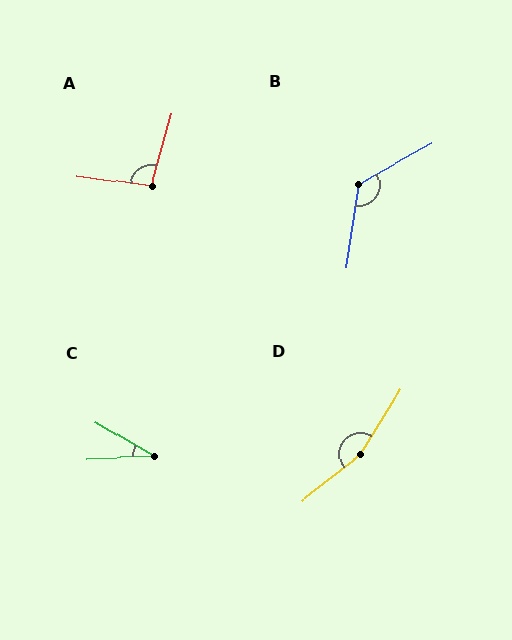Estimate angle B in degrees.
Approximately 127 degrees.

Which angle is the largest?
D, at approximately 160 degrees.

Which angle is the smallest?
C, at approximately 33 degrees.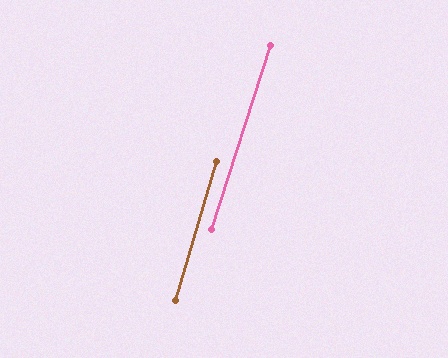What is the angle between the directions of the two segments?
Approximately 1 degree.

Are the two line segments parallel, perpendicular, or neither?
Parallel — their directions differ by only 1.2°.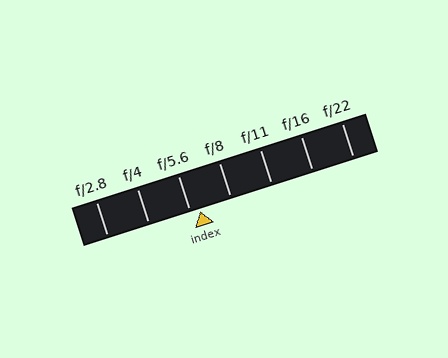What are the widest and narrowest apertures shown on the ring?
The widest aperture shown is f/2.8 and the narrowest is f/22.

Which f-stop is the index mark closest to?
The index mark is closest to f/5.6.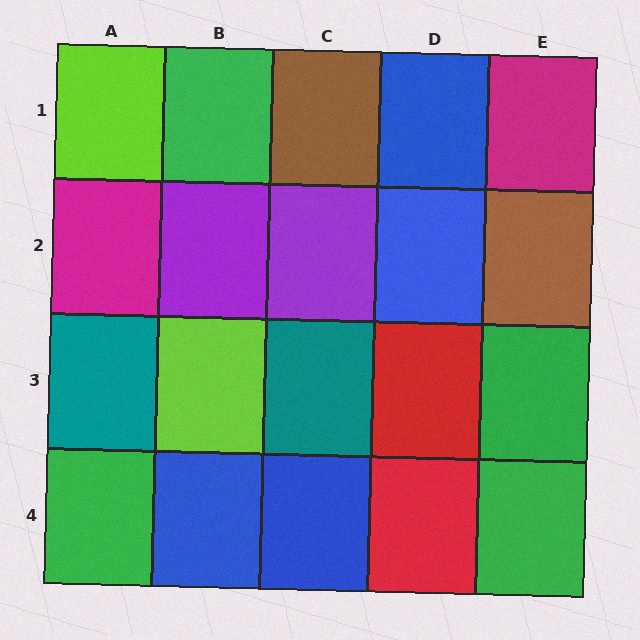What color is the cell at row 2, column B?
Purple.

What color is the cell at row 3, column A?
Teal.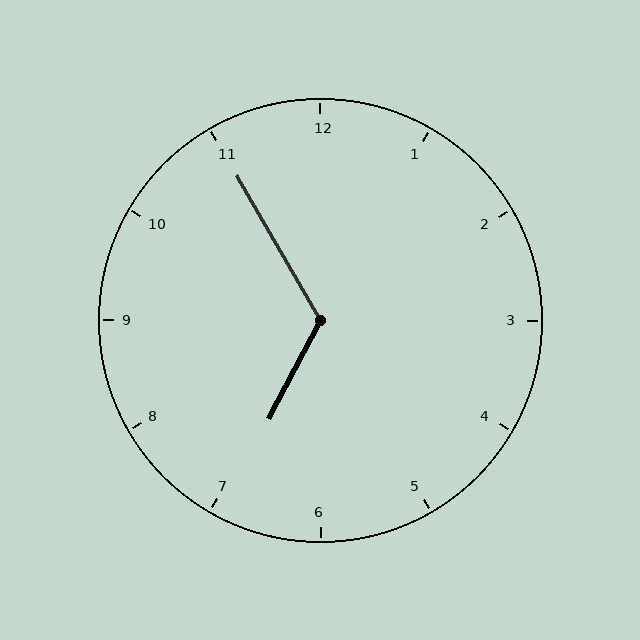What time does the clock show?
6:55.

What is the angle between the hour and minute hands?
Approximately 122 degrees.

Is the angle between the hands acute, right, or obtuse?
It is obtuse.